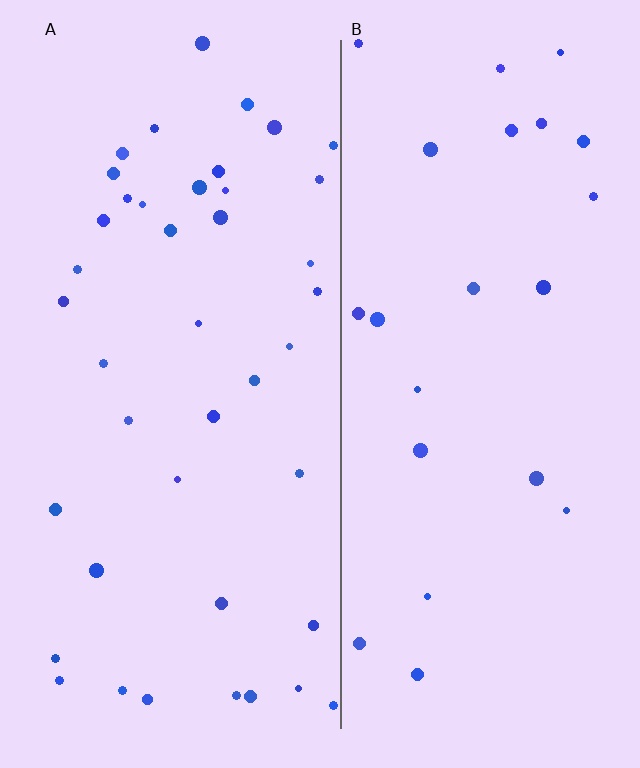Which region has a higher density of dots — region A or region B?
A (the left).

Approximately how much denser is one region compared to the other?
Approximately 1.8× — region A over region B.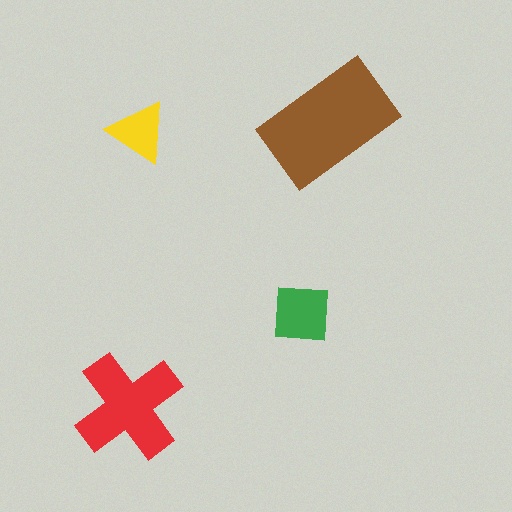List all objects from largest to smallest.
The brown rectangle, the red cross, the green square, the yellow triangle.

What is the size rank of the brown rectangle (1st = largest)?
1st.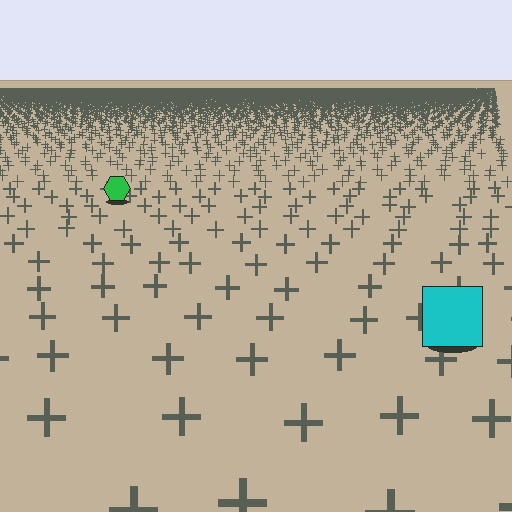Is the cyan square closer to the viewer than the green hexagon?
Yes. The cyan square is closer — you can tell from the texture gradient: the ground texture is coarser near it.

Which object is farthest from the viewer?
The green hexagon is farthest from the viewer. It appears smaller and the ground texture around it is denser.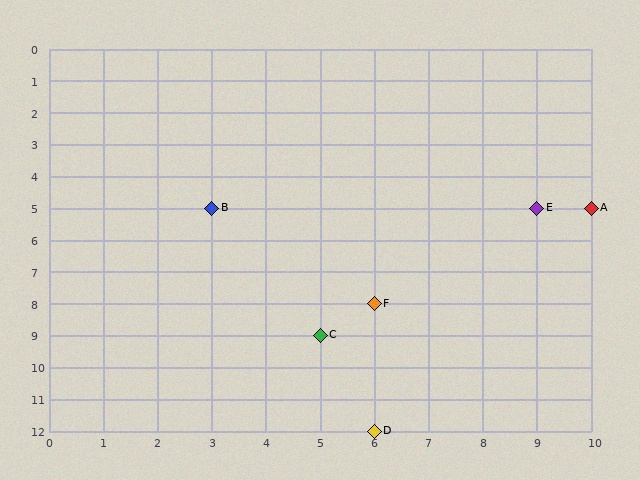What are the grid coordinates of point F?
Point F is at grid coordinates (6, 8).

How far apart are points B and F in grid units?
Points B and F are 3 columns and 3 rows apart (about 4.2 grid units diagonally).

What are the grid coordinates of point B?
Point B is at grid coordinates (3, 5).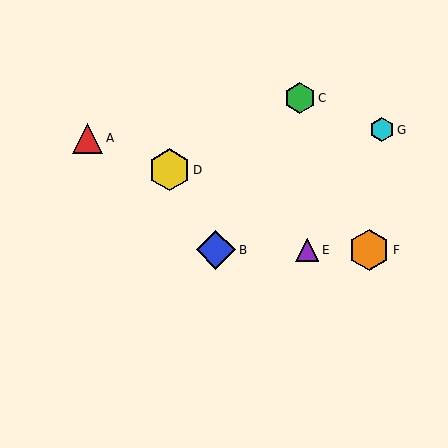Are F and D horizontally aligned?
No, F is at y≈250 and D is at y≈170.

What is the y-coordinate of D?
Object D is at y≈170.